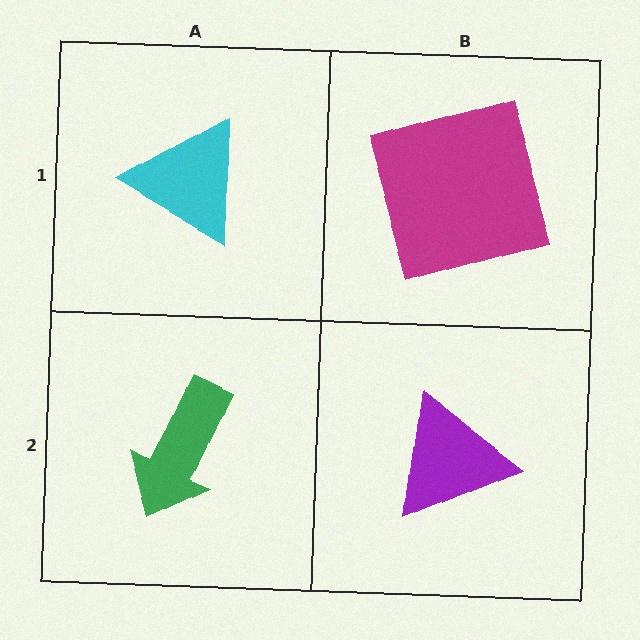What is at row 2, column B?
A purple triangle.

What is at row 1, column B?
A magenta square.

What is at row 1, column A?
A cyan triangle.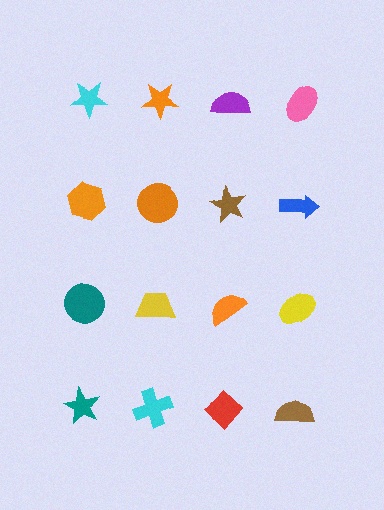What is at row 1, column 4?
A pink ellipse.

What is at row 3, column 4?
A yellow ellipse.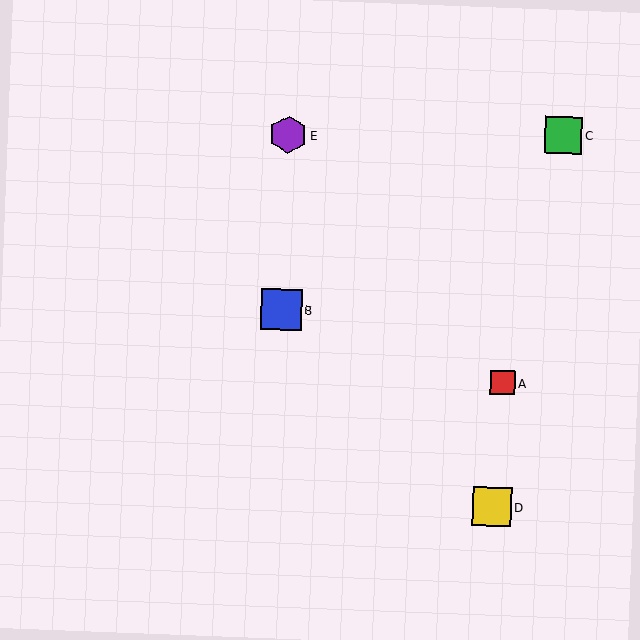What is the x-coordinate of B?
Object B is at x≈281.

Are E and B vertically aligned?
Yes, both are at x≈288.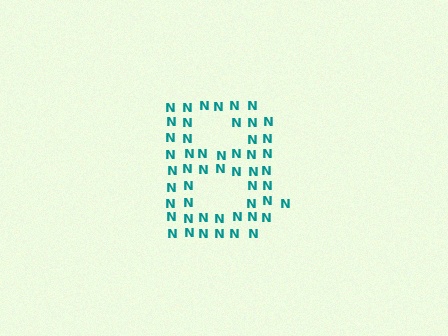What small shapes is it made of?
It is made of small letter N's.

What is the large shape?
The large shape is the letter B.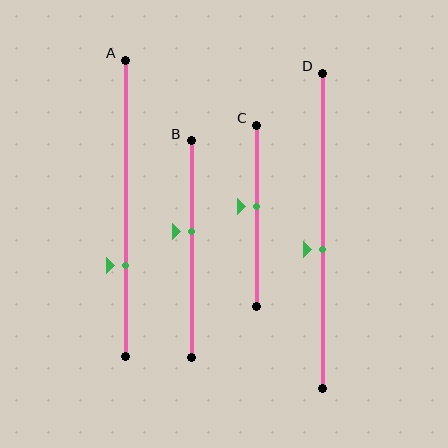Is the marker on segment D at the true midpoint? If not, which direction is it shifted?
No, the marker on segment D is shifted downward by about 6% of the segment length.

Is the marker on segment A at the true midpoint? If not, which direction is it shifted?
No, the marker on segment A is shifted downward by about 19% of the segment length.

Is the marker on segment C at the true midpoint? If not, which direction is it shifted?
No, the marker on segment C is shifted upward by about 5% of the segment length.